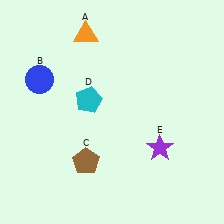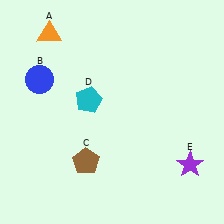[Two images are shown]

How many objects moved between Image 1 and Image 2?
2 objects moved between the two images.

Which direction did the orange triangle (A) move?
The orange triangle (A) moved left.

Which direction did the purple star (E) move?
The purple star (E) moved right.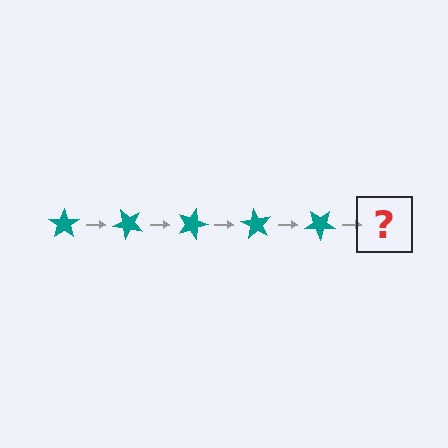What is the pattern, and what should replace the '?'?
The pattern is that the star rotates 45 degrees each step. The '?' should be a teal star rotated 225 degrees.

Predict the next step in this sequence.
The next step is a teal star rotated 225 degrees.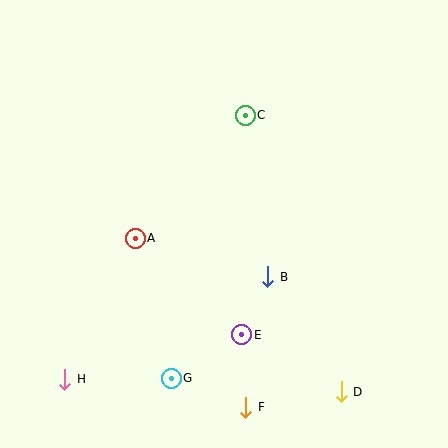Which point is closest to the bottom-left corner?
Point H is closest to the bottom-left corner.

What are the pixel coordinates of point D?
Point D is at (341, 392).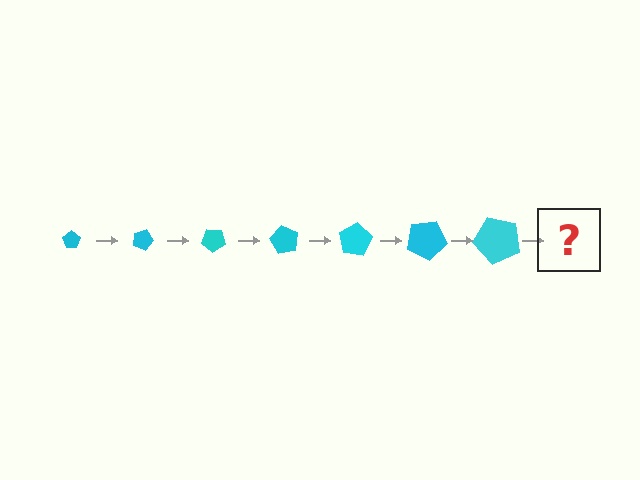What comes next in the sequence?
The next element should be a pentagon, larger than the previous one and rotated 140 degrees from the start.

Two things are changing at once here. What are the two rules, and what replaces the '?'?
The two rules are that the pentagon grows larger each step and it rotates 20 degrees each step. The '?' should be a pentagon, larger than the previous one and rotated 140 degrees from the start.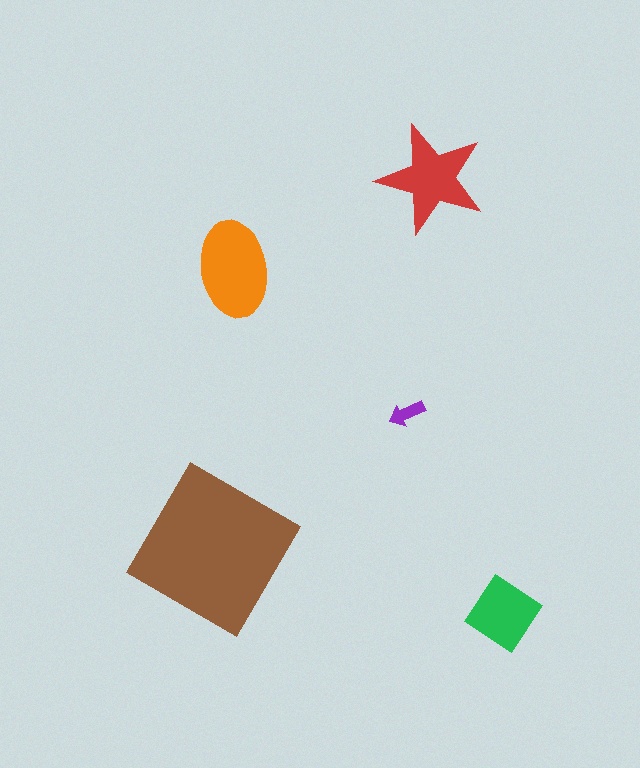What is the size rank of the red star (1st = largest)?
3rd.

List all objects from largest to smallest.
The brown diamond, the orange ellipse, the red star, the green diamond, the purple arrow.